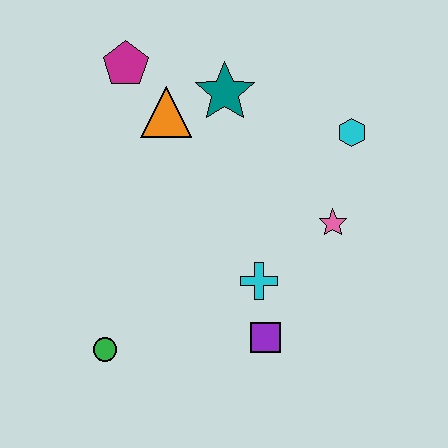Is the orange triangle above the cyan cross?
Yes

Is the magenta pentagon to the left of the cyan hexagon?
Yes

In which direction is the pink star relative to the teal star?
The pink star is below the teal star.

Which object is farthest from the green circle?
The cyan hexagon is farthest from the green circle.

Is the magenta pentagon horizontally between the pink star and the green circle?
Yes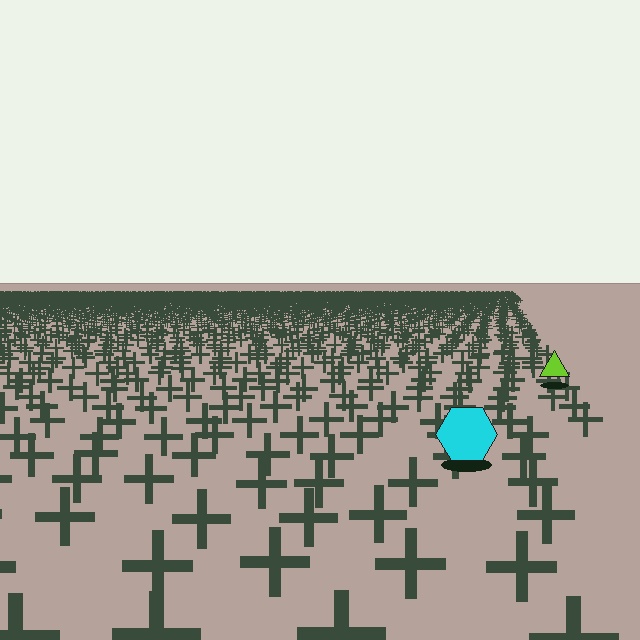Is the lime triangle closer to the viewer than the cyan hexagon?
No. The cyan hexagon is closer — you can tell from the texture gradient: the ground texture is coarser near it.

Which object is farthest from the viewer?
The lime triangle is farthest from the viewer. It appears smaller and the ground texture around it is denser.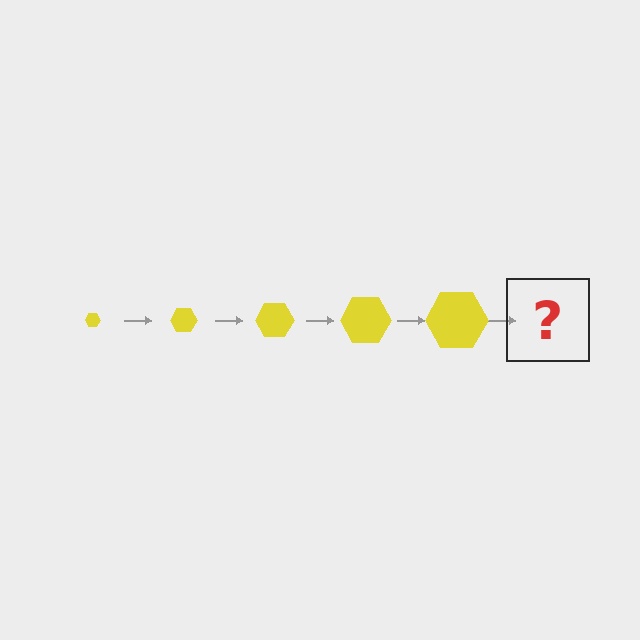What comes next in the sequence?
The next element should be a yellow hexagon, larger than the previous one.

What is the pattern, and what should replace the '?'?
The pattern is that the hexagon gets progressively larger each step. The '?' should be a yellow hexagon, larger than the previous one.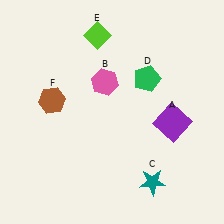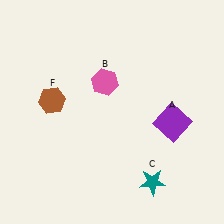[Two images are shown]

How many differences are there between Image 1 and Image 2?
There are 2 differences between the two images.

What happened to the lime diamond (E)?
The lime diamond (E) was removed in Image 2. It was in the top-left area of Image 1.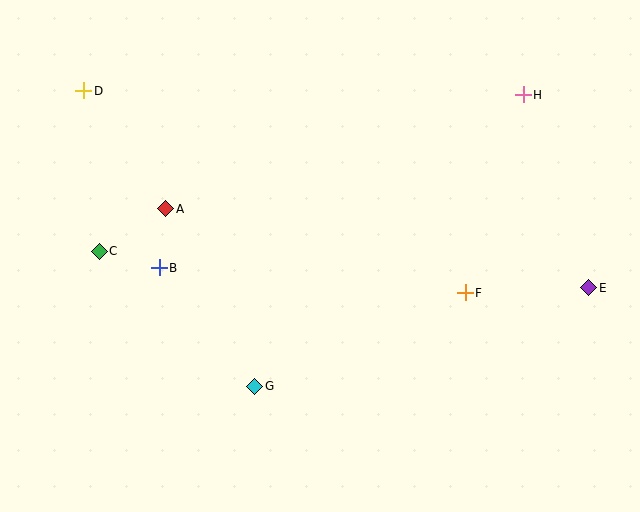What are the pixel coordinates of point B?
Point B is at (159, 268).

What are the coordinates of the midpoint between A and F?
The midpoint between A and F is at (316, 251).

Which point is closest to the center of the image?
Point G at (255, 386) is closest to the center.